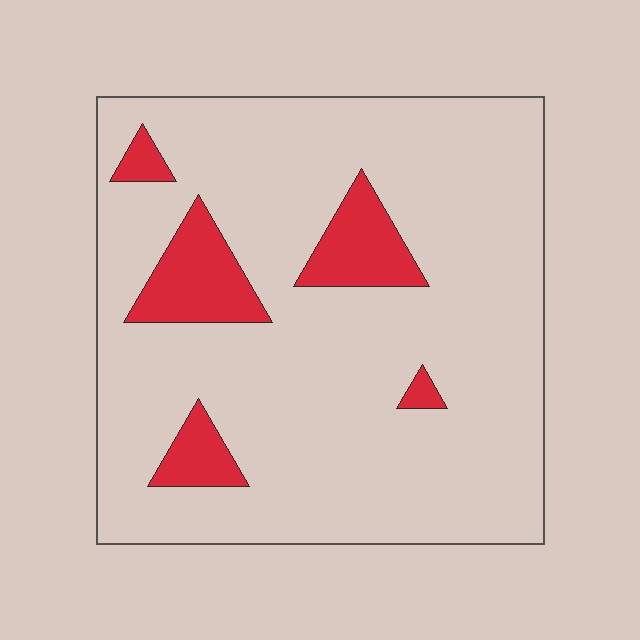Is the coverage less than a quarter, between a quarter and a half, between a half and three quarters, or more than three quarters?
Less than a quarter.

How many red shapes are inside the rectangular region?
5.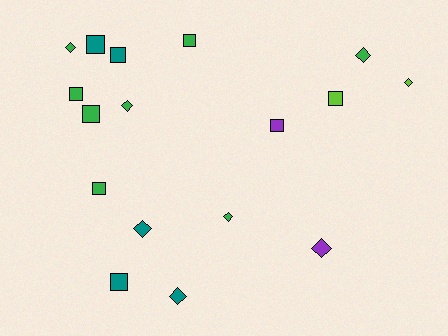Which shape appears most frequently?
Square, with 9 objects.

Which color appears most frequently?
Green, with 8 objects.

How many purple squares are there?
There is 1 purple square.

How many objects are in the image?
There are 17 objects.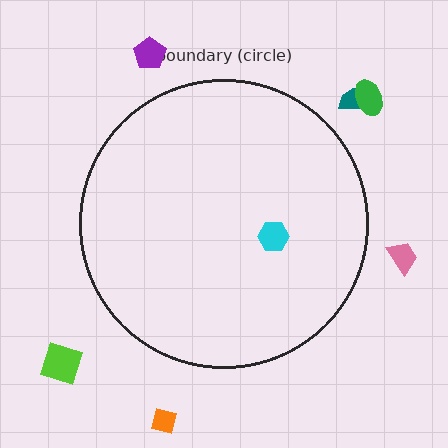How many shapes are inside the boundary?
1 inside, 6 outside.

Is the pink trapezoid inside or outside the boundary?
Outside.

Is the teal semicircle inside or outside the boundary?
Outside.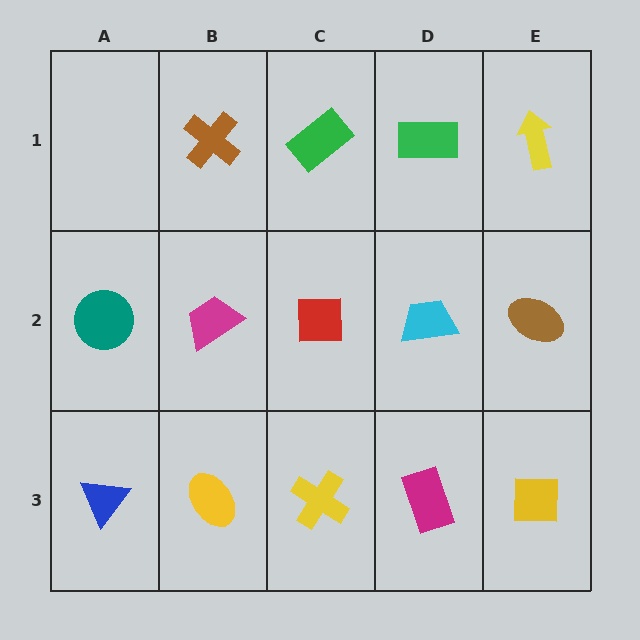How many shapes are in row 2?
5 shapes.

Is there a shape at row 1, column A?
No, that cell is empty.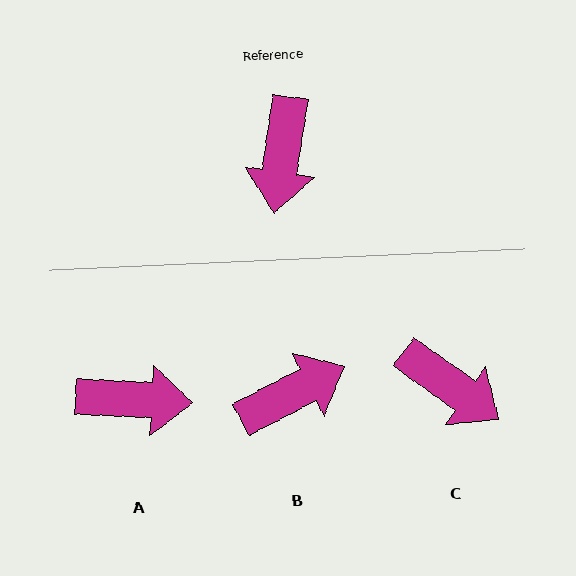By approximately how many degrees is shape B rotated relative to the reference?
Approximately 126 degrees counter-clockwise.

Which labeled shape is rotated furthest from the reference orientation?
B, about 126 degrees away.